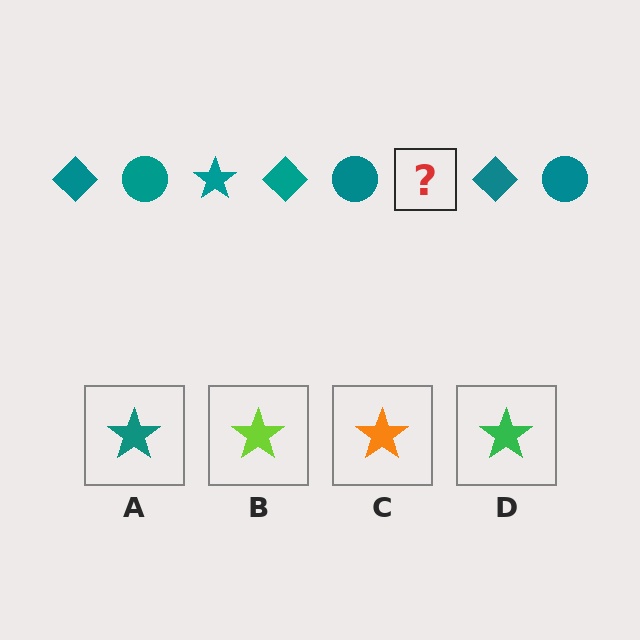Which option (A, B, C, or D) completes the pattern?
A.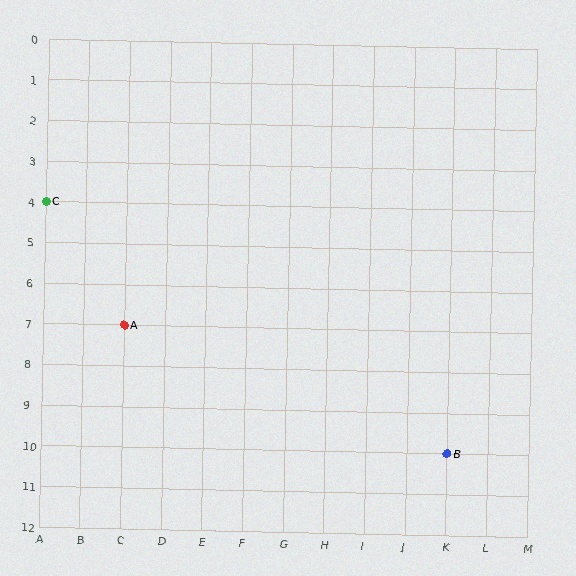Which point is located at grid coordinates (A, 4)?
Point C is at (A, 4).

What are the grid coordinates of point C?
Point C is at grid coordinates (A, 4).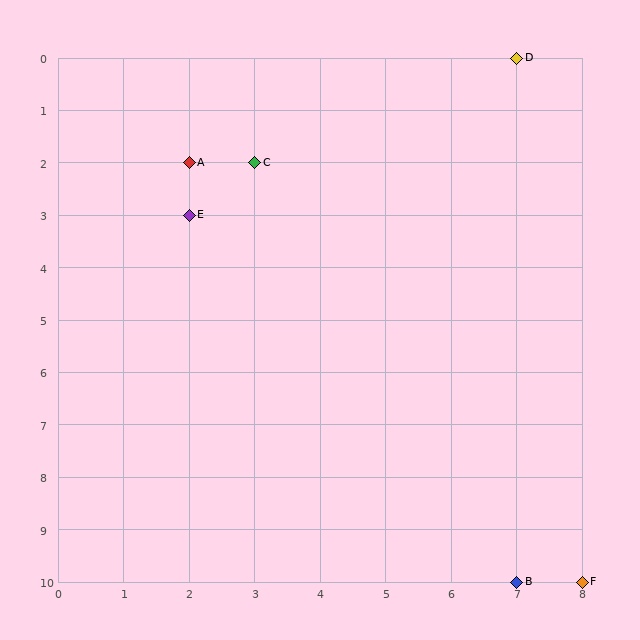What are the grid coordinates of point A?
Point A is at grid coordinates (2, 2).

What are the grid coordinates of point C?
Point C is at grid coordinates (3, 2).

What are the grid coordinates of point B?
Point B is at grid coordinates (7, 10).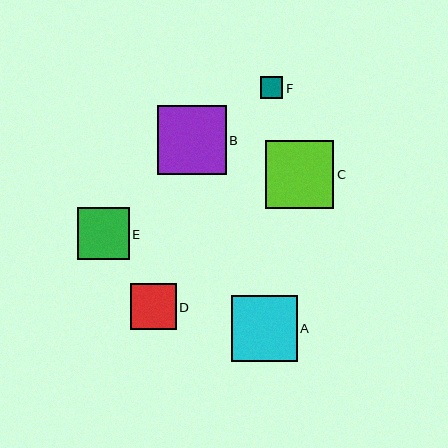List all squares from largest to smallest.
From largest to smallest: B, C, A, E, D, F.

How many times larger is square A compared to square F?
Square A is approximately 2.9 times the size of square F.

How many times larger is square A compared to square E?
Square A is approximately 1.3 times the size of square E.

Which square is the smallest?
Square F is the smallest with a size of approximately 23 pixels.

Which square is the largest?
Square B is the largest with a size of approximately 69 pixels.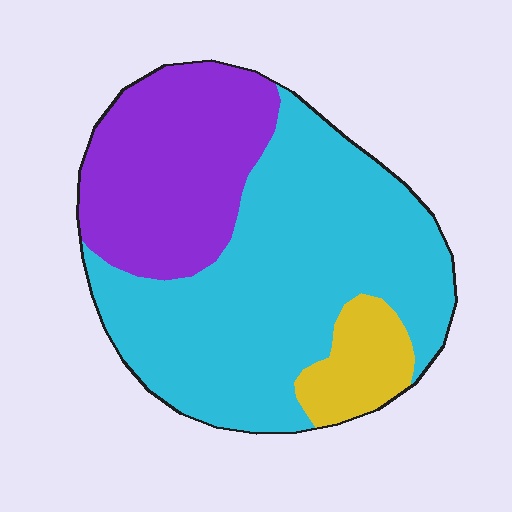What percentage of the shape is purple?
Purple covers around 30% of the shape.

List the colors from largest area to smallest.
From largest to smallest: cyan, purple, yellow.